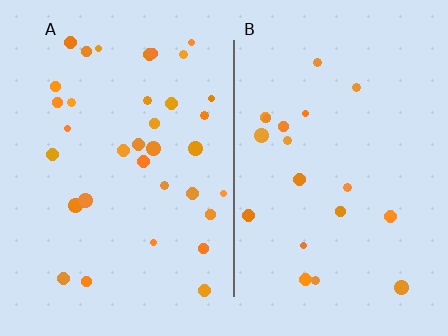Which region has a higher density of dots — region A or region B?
A (the left).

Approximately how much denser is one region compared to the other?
Approximately 1.7× — region A over region B.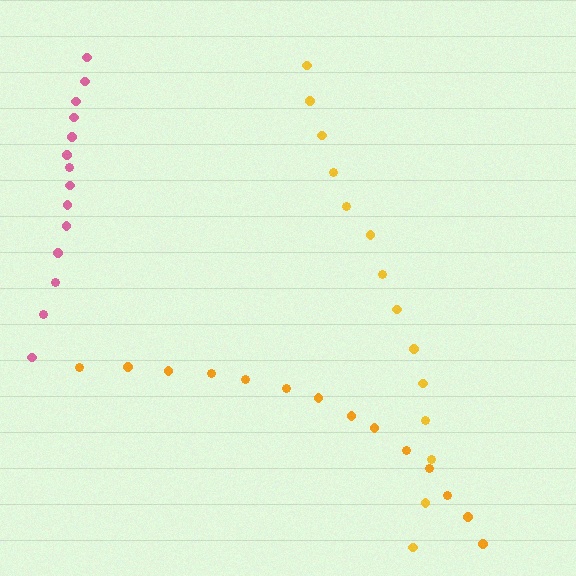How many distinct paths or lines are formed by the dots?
There are 3 distinct paths.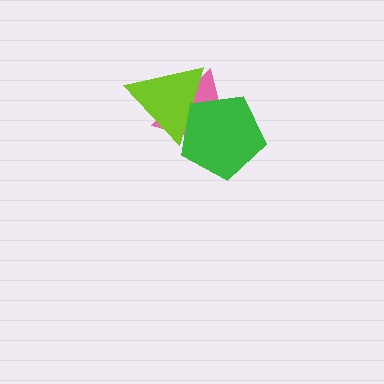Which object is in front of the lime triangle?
The green pentagon is in front of the lime triangle.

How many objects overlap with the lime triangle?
2 objects overlap with the lime triangle.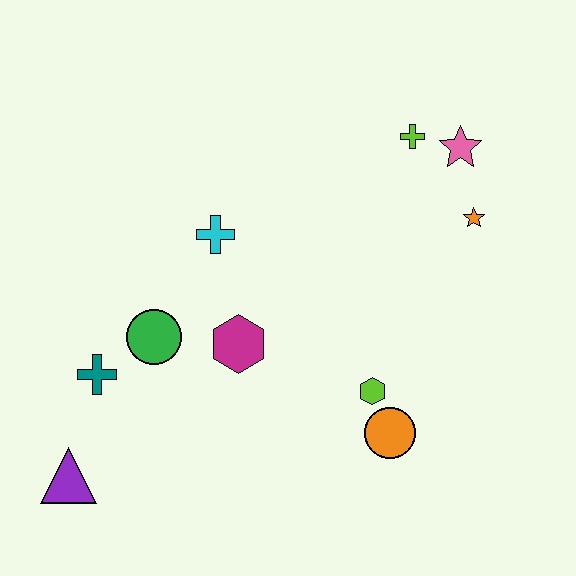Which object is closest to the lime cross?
The pink star is closest to the lime cross.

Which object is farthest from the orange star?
The purple triangle is farthest from the orange star.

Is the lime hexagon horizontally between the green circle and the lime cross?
Yes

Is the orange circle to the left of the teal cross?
No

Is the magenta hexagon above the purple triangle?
Yes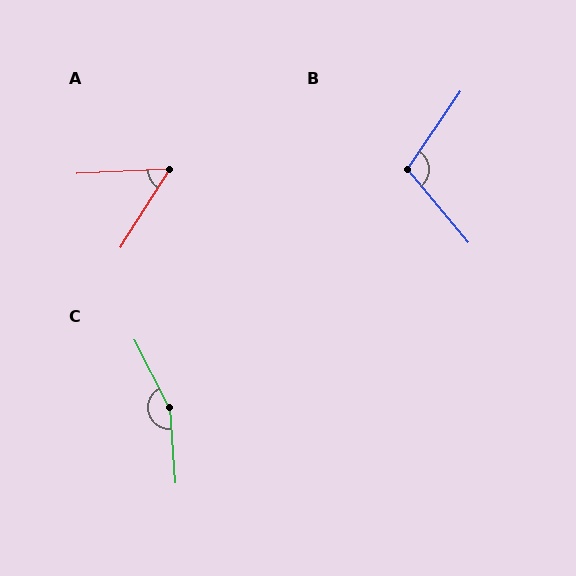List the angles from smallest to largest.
A (55°), B (106°), C (157°).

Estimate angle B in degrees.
Approximately 106 degrees.